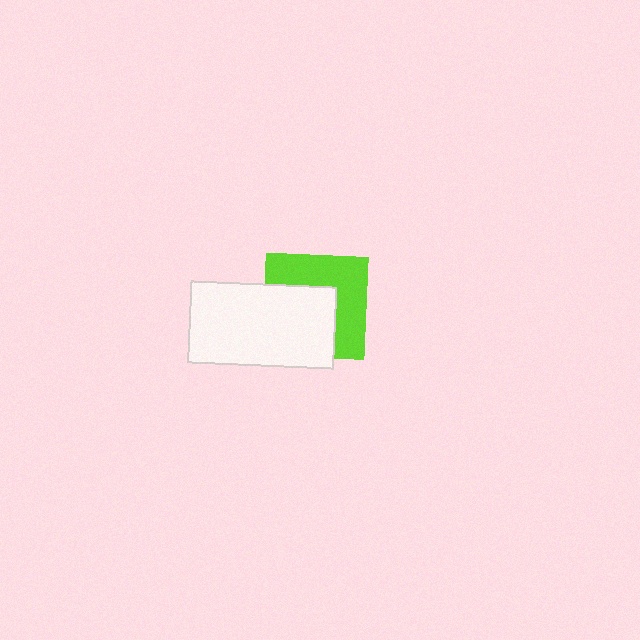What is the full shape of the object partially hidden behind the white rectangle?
The partially hidden object is a lime square.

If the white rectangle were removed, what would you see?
You would see the complete lime square.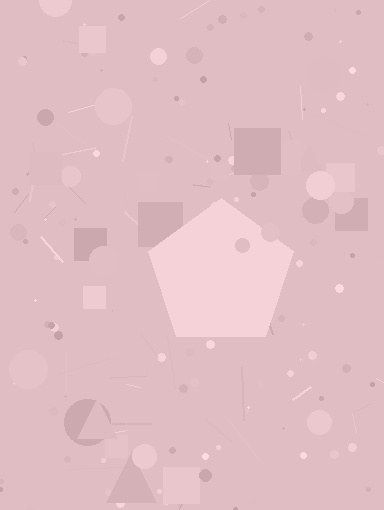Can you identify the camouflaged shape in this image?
The camouflaged shape is a pentagon.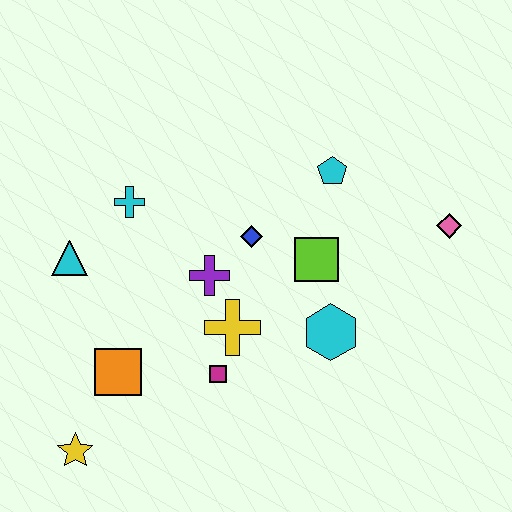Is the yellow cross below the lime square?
Yes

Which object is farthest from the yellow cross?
The pink diamond is farthest from the yellow cross.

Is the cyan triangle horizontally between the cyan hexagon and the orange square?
No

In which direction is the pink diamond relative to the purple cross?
The pink diamond is to the right of the purple cross.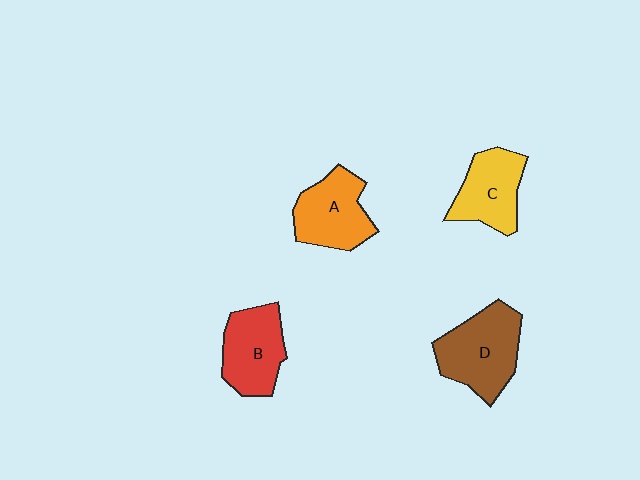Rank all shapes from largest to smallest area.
From largest to smallest: D (brown), A (orange), B (red), C (yellow).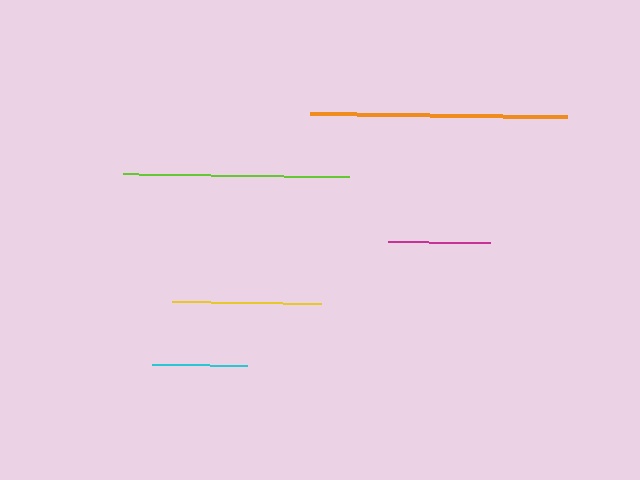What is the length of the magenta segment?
The magenta segment is approximately 102 pixels long.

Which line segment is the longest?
The orange line is the longest at approximately 257 pixels.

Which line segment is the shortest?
The cyan line is the shortest at approximately 94 pixels.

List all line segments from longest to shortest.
From longest to shortest: orange, lime, yellow, magenta, cyan.